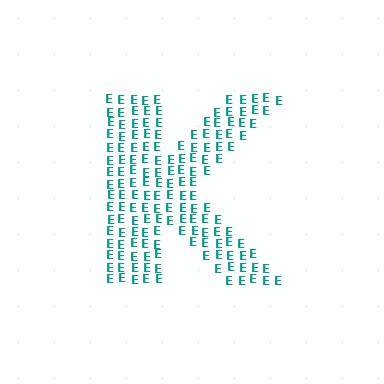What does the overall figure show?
The overall figure shows the letter K.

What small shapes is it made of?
It is made of small letter E's.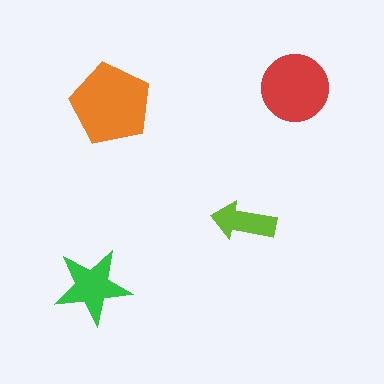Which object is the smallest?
The lime arrow.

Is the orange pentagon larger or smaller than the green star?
Larger.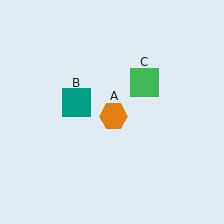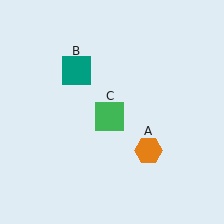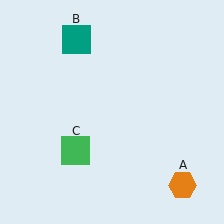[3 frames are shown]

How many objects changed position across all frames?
3 objects changed position: orange hexagon (object A), teal square (object B), green square (object C).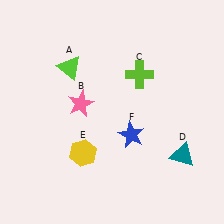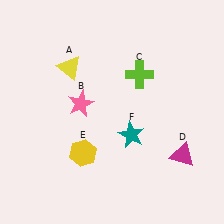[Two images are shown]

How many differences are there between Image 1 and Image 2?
There are 3 differences between the two images.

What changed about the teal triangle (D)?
In Image 1, D is teal. In Image 2, it changed to magenta.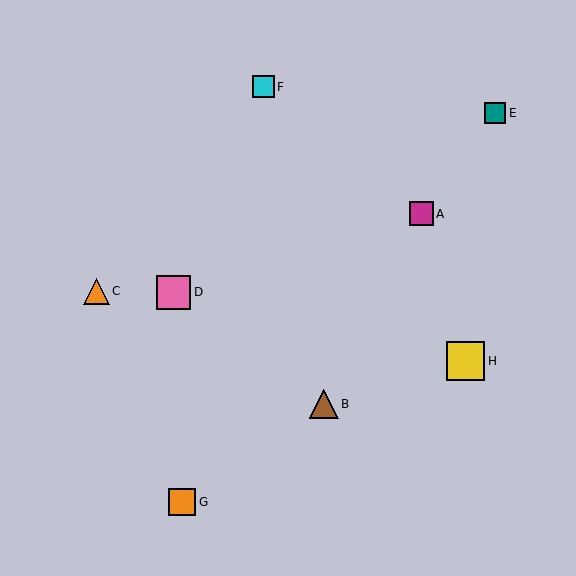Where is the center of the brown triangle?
The center of the brown triangle is at (324, 404).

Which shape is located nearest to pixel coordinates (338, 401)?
The brown triangle (labeled B) at (324, 404) is nearest to that location.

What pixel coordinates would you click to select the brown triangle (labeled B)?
Click at (324, 404) to select the brown triangle B.